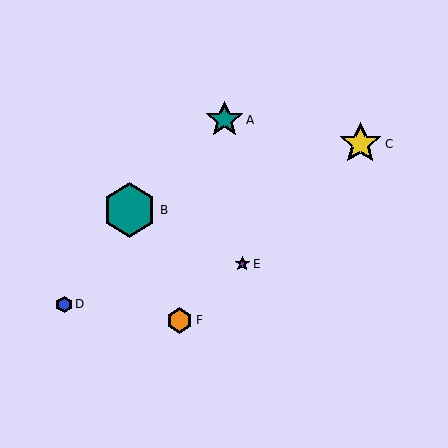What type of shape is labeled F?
Shape F is an orange hexagon.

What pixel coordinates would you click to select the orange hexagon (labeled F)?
Click at (180, 320) to select the orange hexagon F.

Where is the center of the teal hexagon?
The center of the teal hexagon is at (129, 210).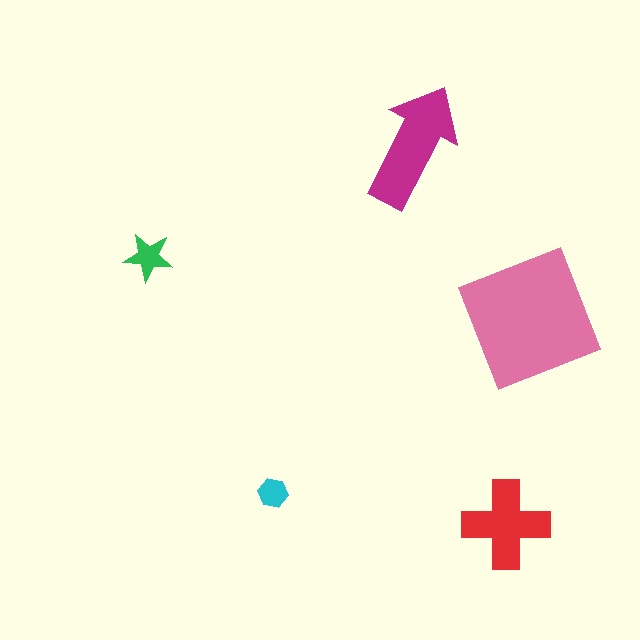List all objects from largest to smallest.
The pink square, the magenta arrow, the red cross, the green star, the cyan hexagon.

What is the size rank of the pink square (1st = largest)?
1st.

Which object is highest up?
The magenta arrow is topmost.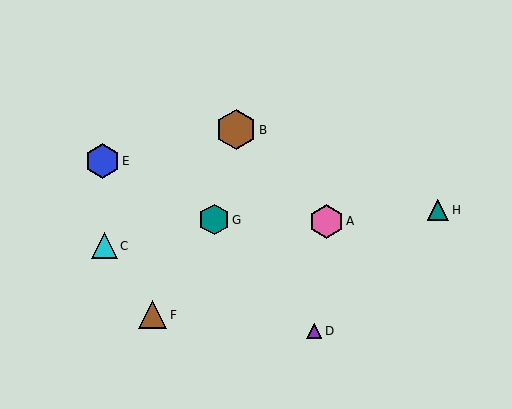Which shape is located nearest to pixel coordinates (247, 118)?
The brown hexagon (labeled B) at (236, 130) is nearest to that location.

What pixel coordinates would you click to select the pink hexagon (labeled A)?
Click at (326, 221) to select the pink hexagon A.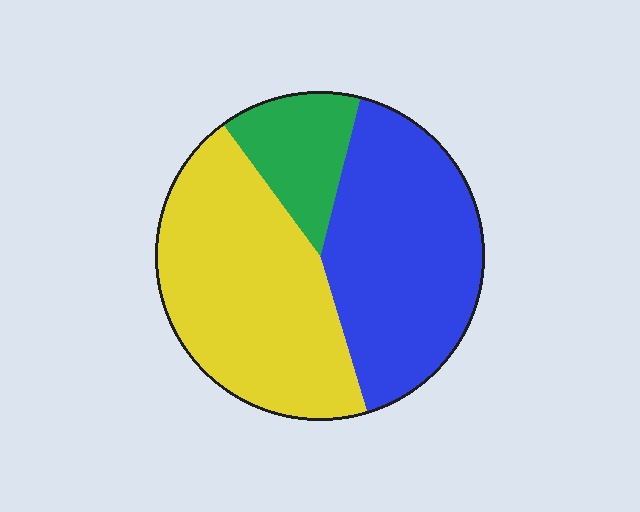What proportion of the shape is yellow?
Yellow covers about 45% of the shape.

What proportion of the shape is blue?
Blue takes up between a quarter and a half of the shape.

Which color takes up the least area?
Green, at roughly 15%.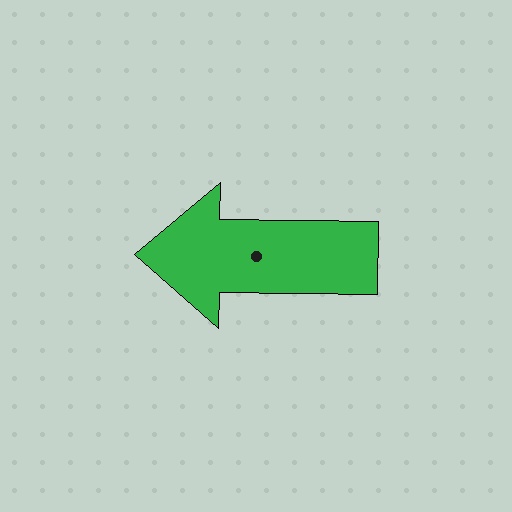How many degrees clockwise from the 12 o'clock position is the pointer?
Approximately 271 degrees.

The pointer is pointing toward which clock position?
Roughly 9 o'clock.